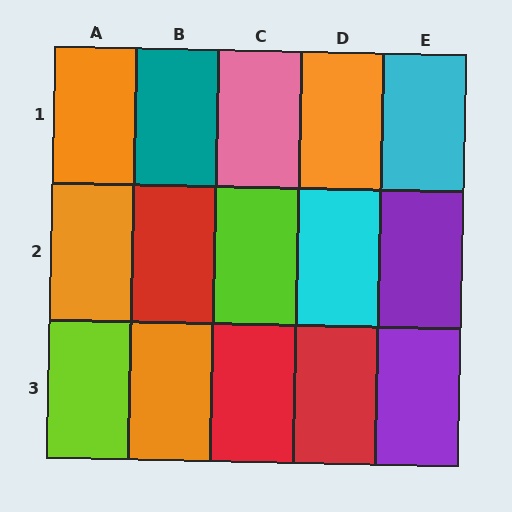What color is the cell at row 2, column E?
Purple.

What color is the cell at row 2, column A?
Orange.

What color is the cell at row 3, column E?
Purple.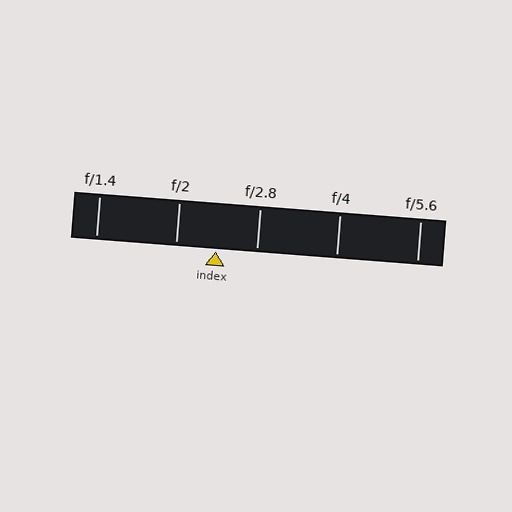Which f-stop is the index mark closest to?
The index mark is closest to f/2.8.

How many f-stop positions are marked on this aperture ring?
There are 5 f-stop positions marked.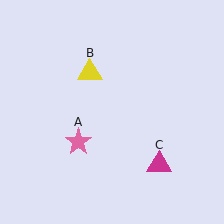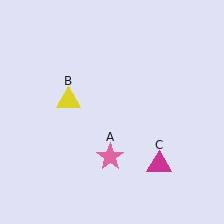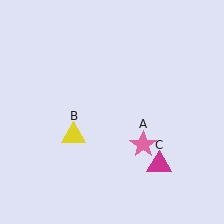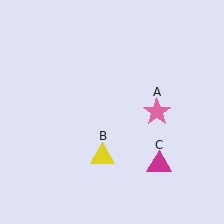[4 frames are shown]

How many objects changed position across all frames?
2 objects changed position: pink star (object A), yellow triangle (object B).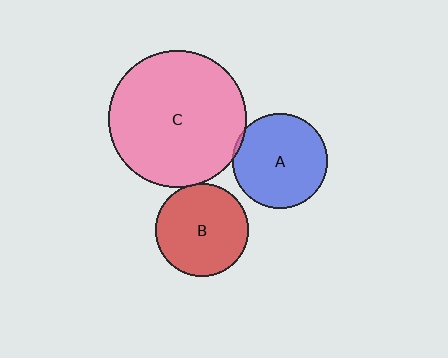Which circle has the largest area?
Circle C (pink).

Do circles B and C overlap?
Yes.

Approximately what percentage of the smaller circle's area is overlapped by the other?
Approximately 5%.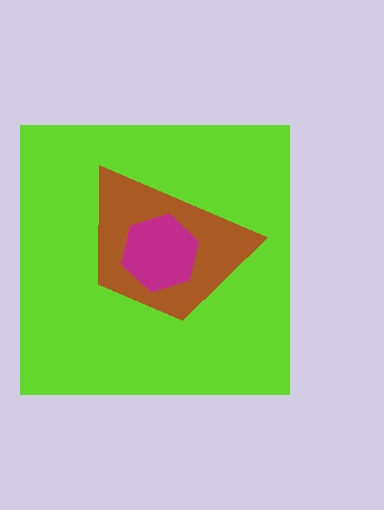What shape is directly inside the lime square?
The brown trapezoid.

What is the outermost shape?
The lime square.